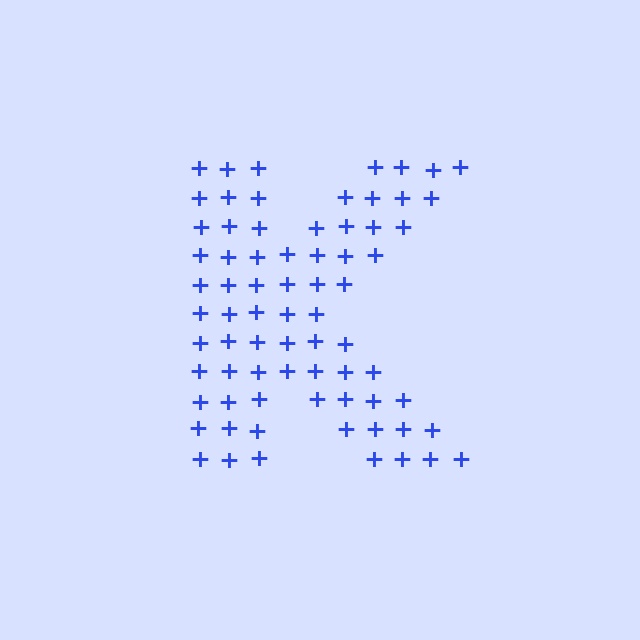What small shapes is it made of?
It is made of small plus signs.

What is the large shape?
The large shape is the letter K.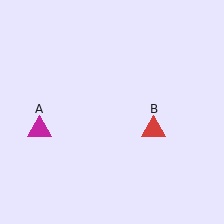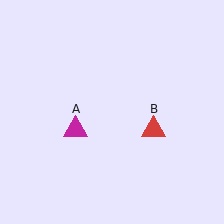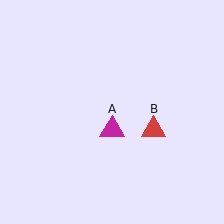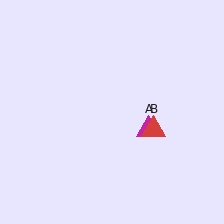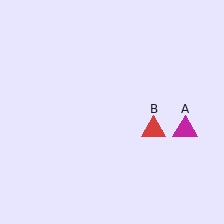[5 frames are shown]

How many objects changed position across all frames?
1 object changed position: magenta triangle (object A).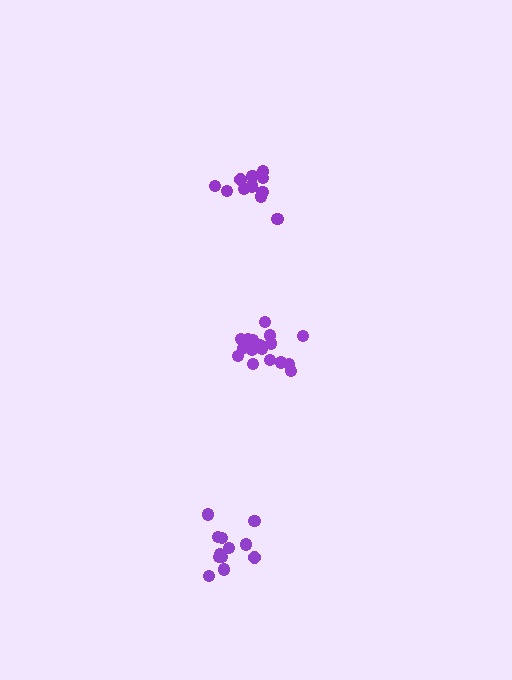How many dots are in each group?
Group 1: 17 dots, Group 2: 12 dots, Group 3: 14 dots (43 total).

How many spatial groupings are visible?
There are 3 spatial groupings.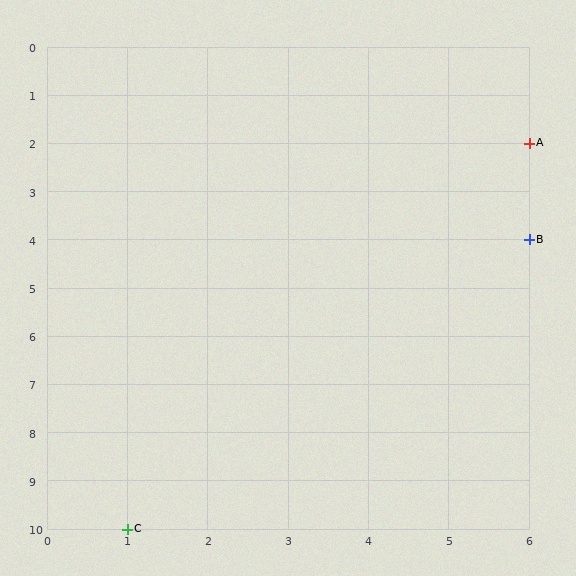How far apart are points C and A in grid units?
Points C and A are 5 columns and 8 rows apart (about 9.4 grid units diagonally).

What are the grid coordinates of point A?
Point A is at grid coordinates (6, 2).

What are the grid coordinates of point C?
Point C is at grid coordinates (1, 10).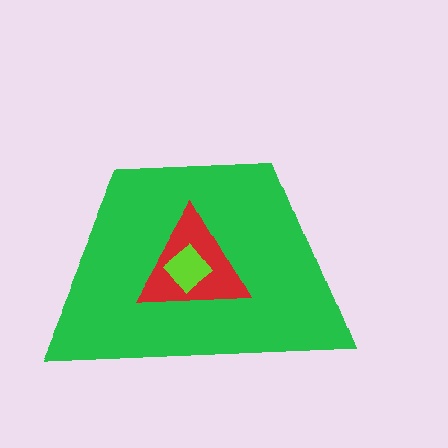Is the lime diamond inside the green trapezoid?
Yes.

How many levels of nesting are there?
3.